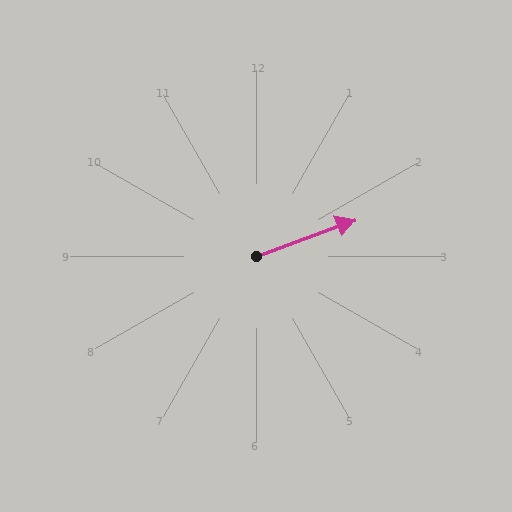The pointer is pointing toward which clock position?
Roughly 2 o'clock.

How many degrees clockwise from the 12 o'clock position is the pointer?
Approximately 70 degrees.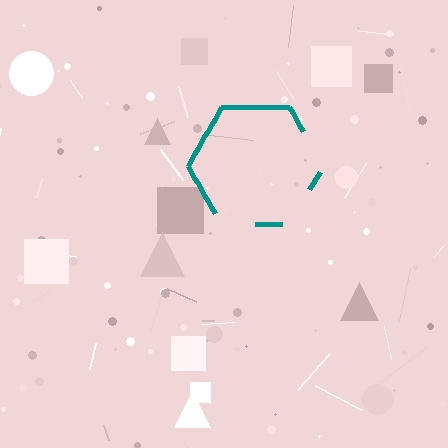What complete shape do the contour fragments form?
The contour fragments form a hexagon.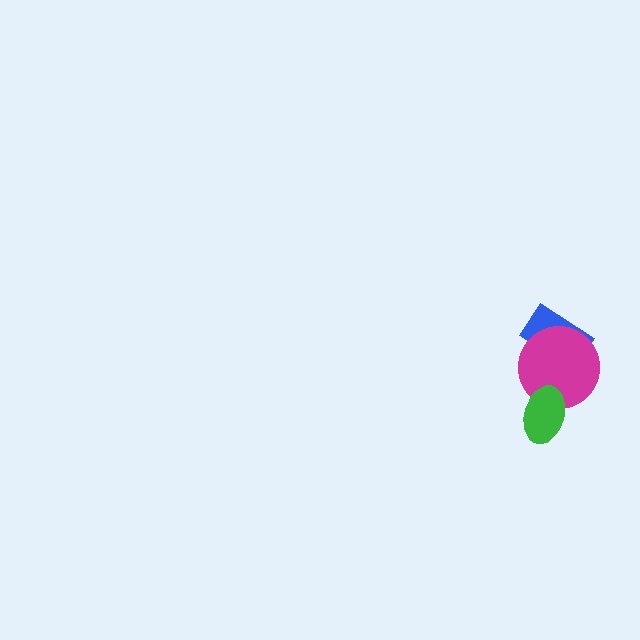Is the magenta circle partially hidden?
Yes, it is partially covered by another shape.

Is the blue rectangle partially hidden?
Yes, it is partially covered by another shape.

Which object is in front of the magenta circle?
The green ellipse is in front of the magenta circle.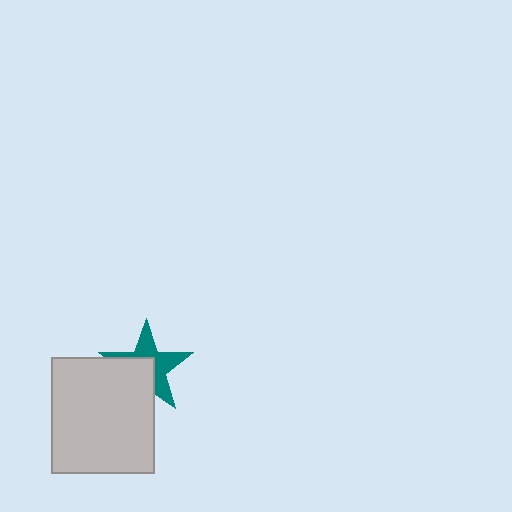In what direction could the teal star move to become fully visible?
The teal star could move toward the upper-right. That would shift it out from behind the light gray rectangle entirely.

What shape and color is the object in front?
The object in front is a light gray rectangle.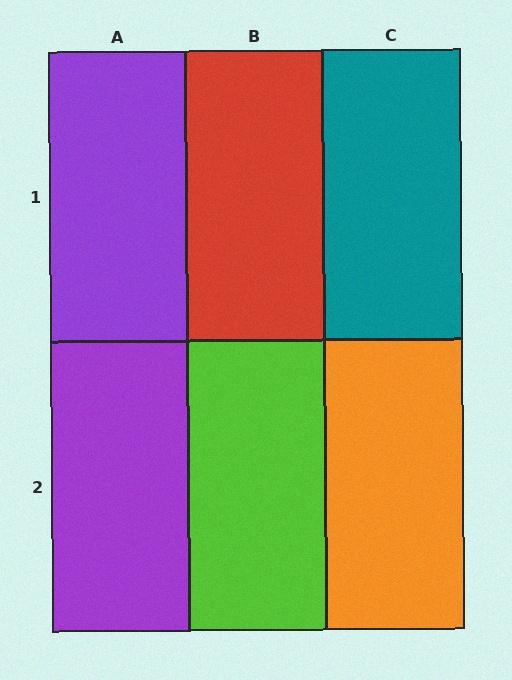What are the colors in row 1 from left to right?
Purple, red, teal.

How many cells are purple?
2 cells are purple.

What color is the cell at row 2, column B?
Lime.